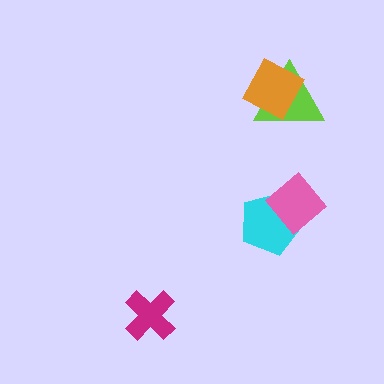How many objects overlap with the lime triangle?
1 object overlaps with the lime triangle.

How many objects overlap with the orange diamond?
1 object overlaps with the orange diamond.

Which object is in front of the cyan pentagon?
The pink diamond is in front of the cyan pentagon.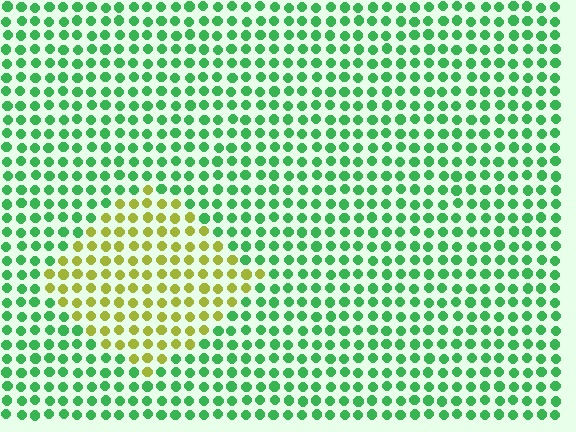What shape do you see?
I see a diamond.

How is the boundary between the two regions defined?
The boundary is defined purely by a slight shift in hue (about 63 degrees). Spacing, size, and orientation are identical on both sides.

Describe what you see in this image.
The image is filled with small green elements in a uniform arrangement. A diamond-shaped region is visible where the elements are tinted to a slightly different hue, forming a subtle color boundary.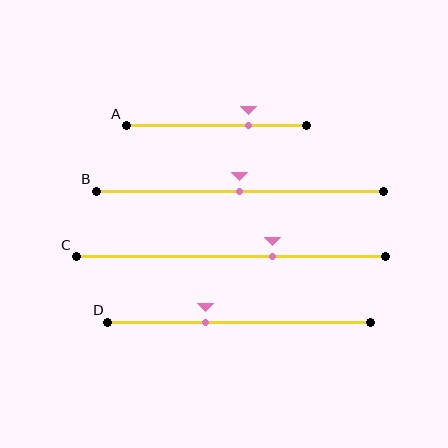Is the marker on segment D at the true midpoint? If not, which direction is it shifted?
No, the marker on segment D is shifted to the left by about 13% of the segment length.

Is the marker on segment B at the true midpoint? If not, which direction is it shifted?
Yes, the marker on segment B is at the true midpoint.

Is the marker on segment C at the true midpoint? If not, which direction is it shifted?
No, the marker on segment C is shifted to the right by about 13% of the segment length.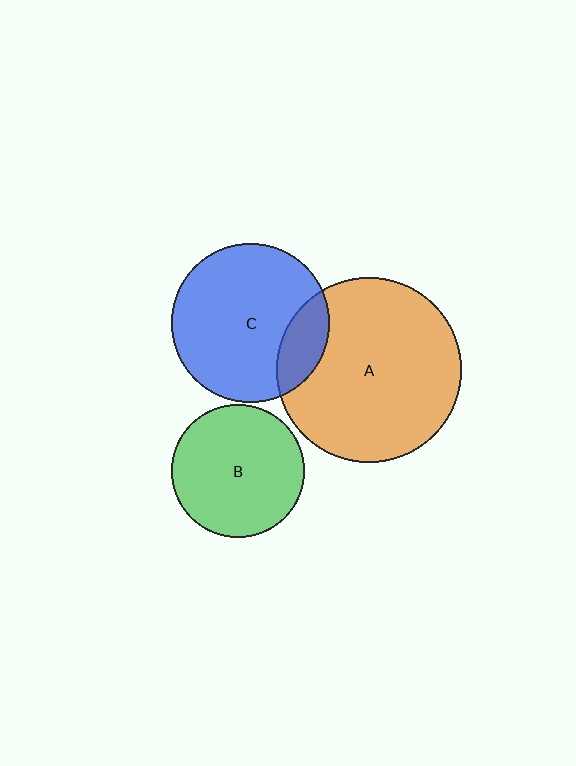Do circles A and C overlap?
Yes.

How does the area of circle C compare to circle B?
Approximately 1.4 times.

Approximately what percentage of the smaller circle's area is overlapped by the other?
Approximately 20%.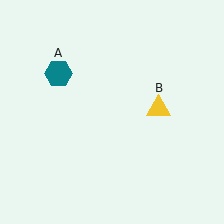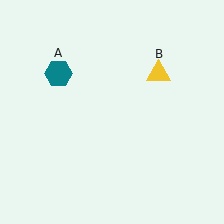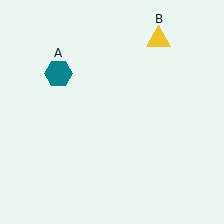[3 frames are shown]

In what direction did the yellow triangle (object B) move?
The yellow triangle (object B) moved up.